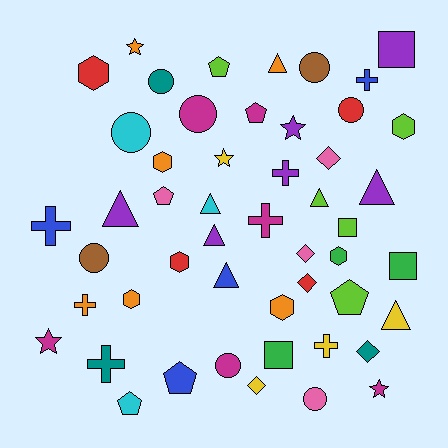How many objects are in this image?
There are 50 objects.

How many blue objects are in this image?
There are 4 blue objects.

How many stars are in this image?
There are 5 stars.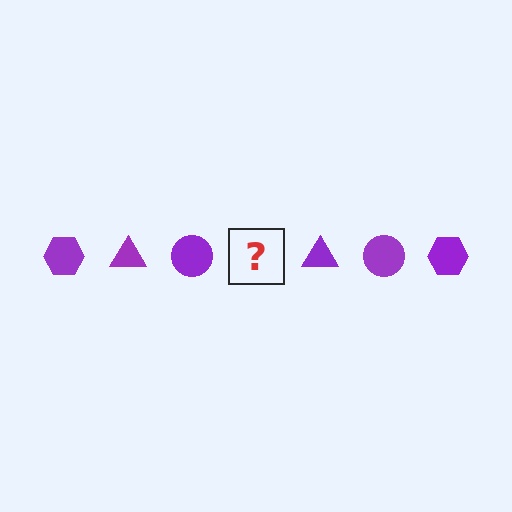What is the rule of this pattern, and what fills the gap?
The rule is that the pattern cycles through hexagon, triangle, circle shapes in purple. The gap should be filled with a purple hexagon.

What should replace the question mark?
The question mark should be replaced with a purple hexagon.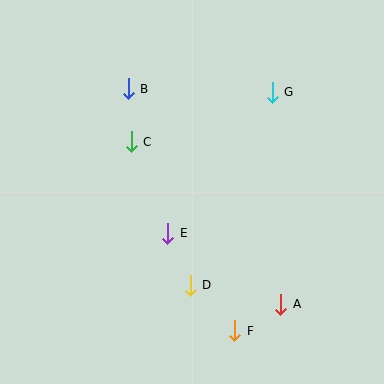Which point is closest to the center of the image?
Point E at (168, 233) is closest to the center.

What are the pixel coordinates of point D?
Point D is at (190, 285).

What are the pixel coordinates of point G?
Point G is at (272, 92).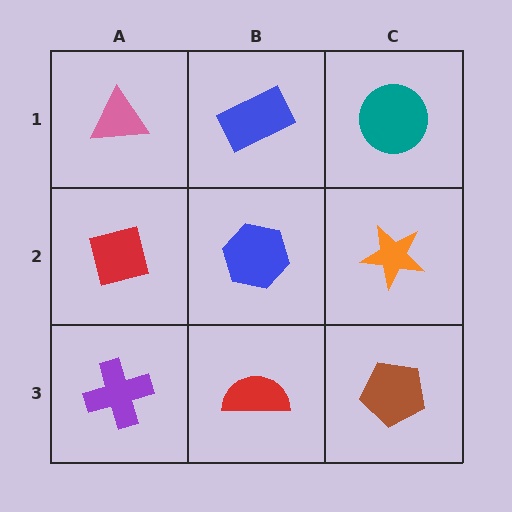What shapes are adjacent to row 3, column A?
A red square (row 2, column A), a red semicircle (row 3, column B).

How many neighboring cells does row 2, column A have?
3.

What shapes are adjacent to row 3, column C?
An orange star (row 2, column C), a red semicircle (row 3, column B).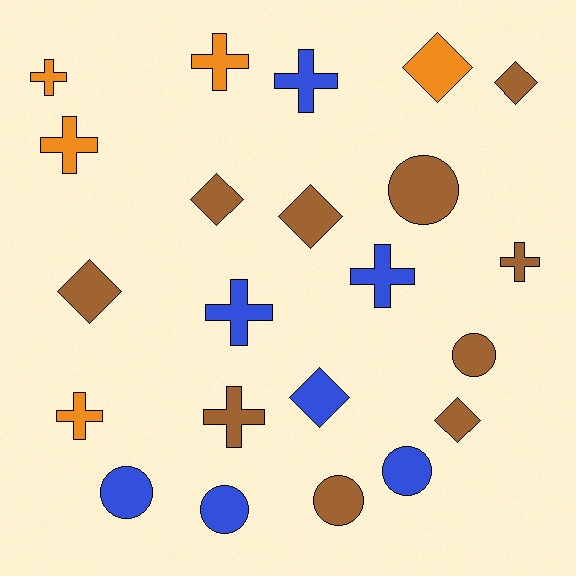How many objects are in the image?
There are 22 objects.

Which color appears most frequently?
Brown, with 10 objects.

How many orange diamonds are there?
There is 1 orange diamond.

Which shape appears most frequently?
Cross, with 9 objects.